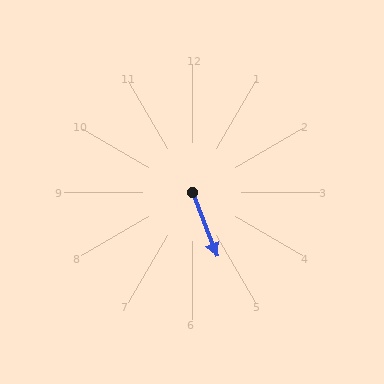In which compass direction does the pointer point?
South.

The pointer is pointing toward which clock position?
Roughly 5 o'clock.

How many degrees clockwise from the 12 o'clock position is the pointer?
Approximately 159 degrees.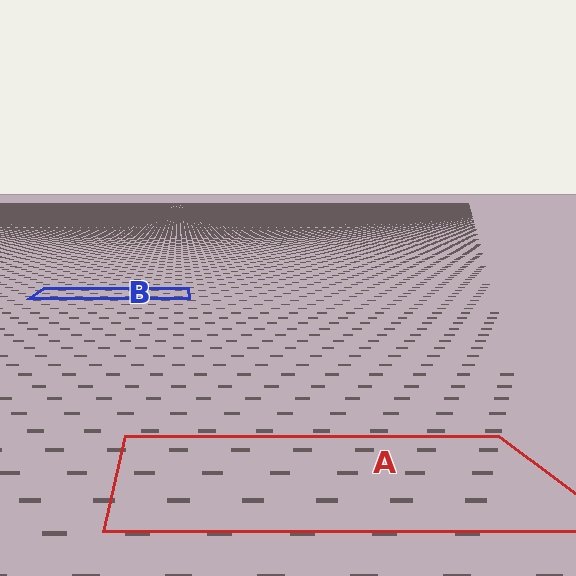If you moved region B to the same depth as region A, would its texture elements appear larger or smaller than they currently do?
They would appear larger. At a closer depth, the same texture elements are projected at a bigger on-screen size.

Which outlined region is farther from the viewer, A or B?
Region B is farther from the viewer — the texture elements inside it appear smaller and more densely packed.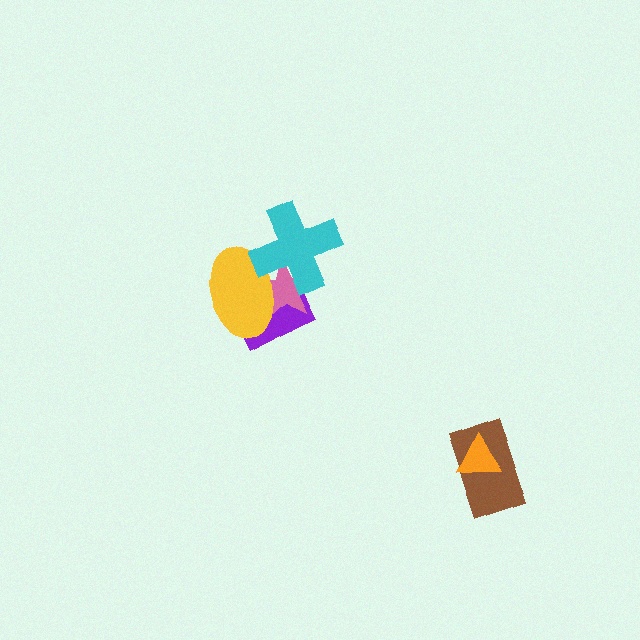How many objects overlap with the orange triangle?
1 object overlaps with the orange triangle.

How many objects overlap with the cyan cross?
3 objects overlap with the cyan cross.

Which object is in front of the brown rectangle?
The orange triangle is in front of the brown rectangle.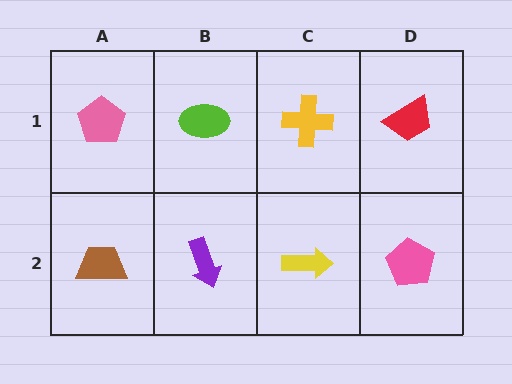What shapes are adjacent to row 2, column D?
A red trapezoid (row 1, column D), a yellow arrow (row 2, column C).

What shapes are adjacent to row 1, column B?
A purple arrow (row 2, column B), a pink pentagon (row 1, column A), a yellow cross (row 1, column C).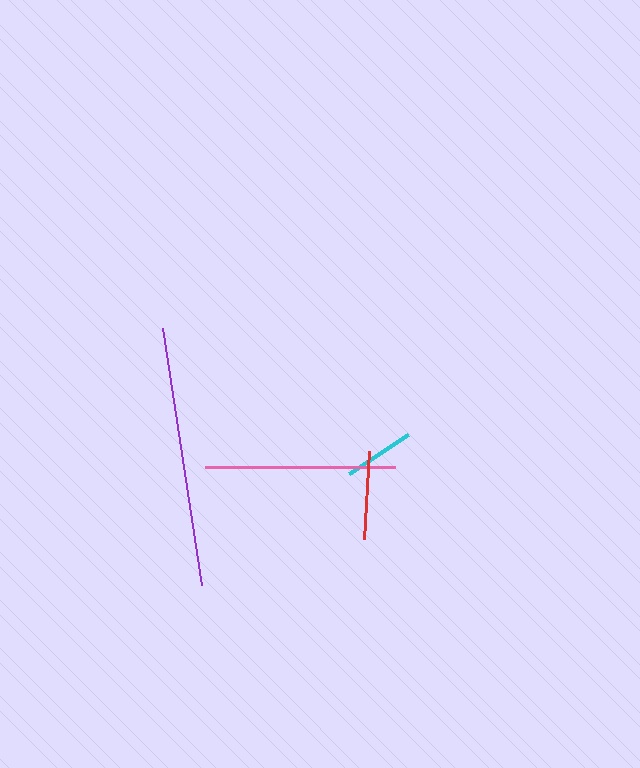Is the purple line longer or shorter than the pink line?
The purple line is longer than the pink line.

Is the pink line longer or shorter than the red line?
The pink line is longer than the red line.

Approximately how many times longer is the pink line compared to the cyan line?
The pink line is approximately 2.7 times the length of the cyan line.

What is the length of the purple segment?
The purple segment is approximately 260 pixels long.